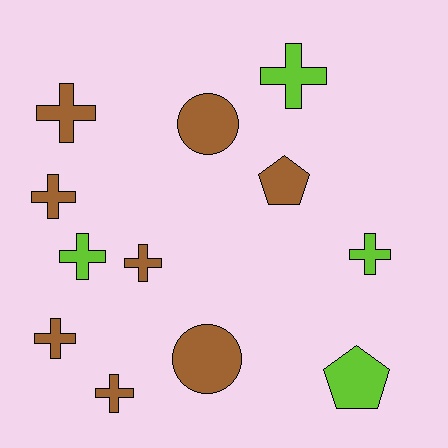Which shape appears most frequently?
Cross, with 8 objects.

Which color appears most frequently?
Brown, with 8 objects.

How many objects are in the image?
There are 12 objects.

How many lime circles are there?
There are no lime circles.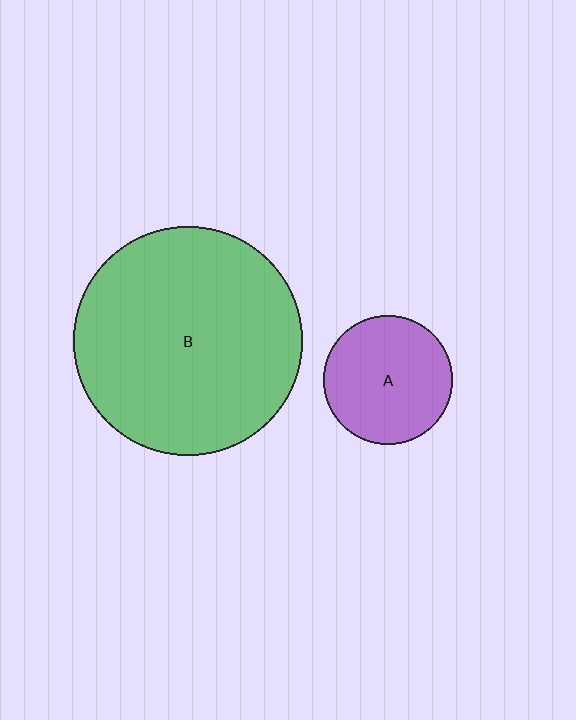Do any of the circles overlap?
No, none of the circles overlap.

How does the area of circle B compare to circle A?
Approximately 3.1 times.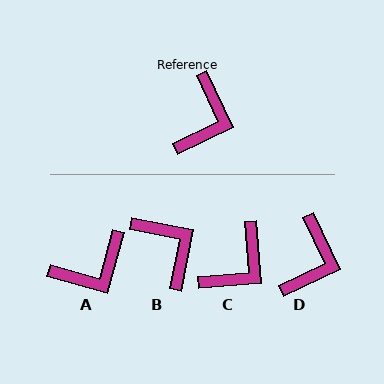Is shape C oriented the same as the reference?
No, it is off by about 21 degrees.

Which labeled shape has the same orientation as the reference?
D.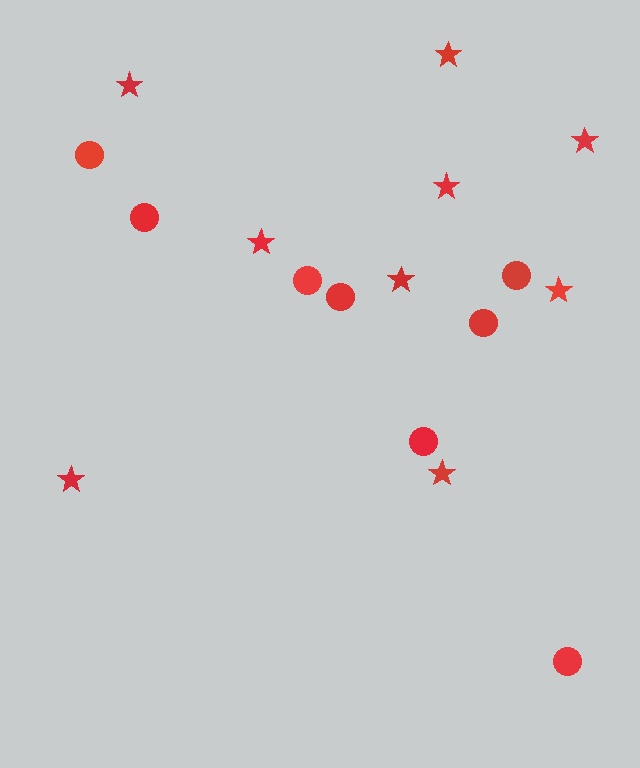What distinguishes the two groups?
There are 2 groups: one group of circles (8) and one group of stars (9).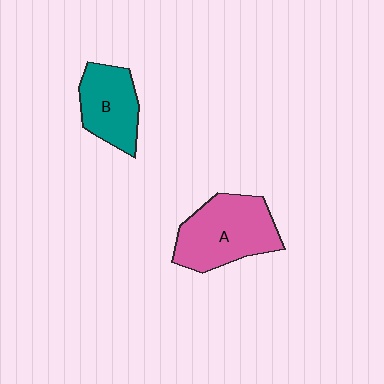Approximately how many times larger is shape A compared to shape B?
Approximately 1.4 times.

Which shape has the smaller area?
Shape B (teal).